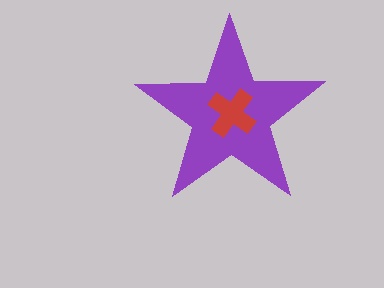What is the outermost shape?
The purple star.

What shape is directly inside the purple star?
The red cross.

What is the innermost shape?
The red cross.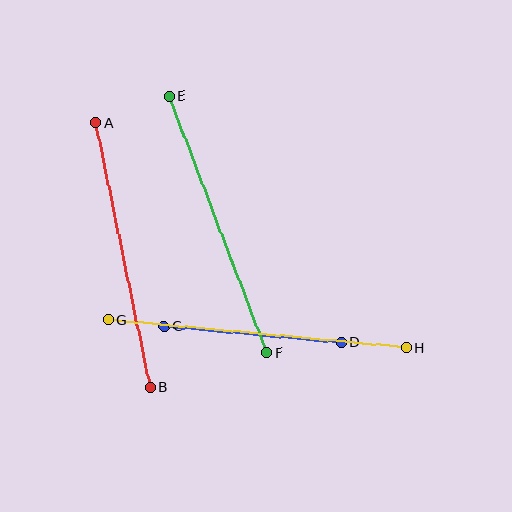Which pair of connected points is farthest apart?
Points G and H are farthest apart.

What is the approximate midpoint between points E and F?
The midpoint is at approximately (218, 224) pixels.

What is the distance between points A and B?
The distance is approximately 270 pixels.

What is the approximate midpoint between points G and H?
The midpoint is at approximately (258, 334) pixels.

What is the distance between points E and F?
The distance is approximately 274 pixels.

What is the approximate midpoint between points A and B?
The midpoint is at approximately (123, 255) pixels.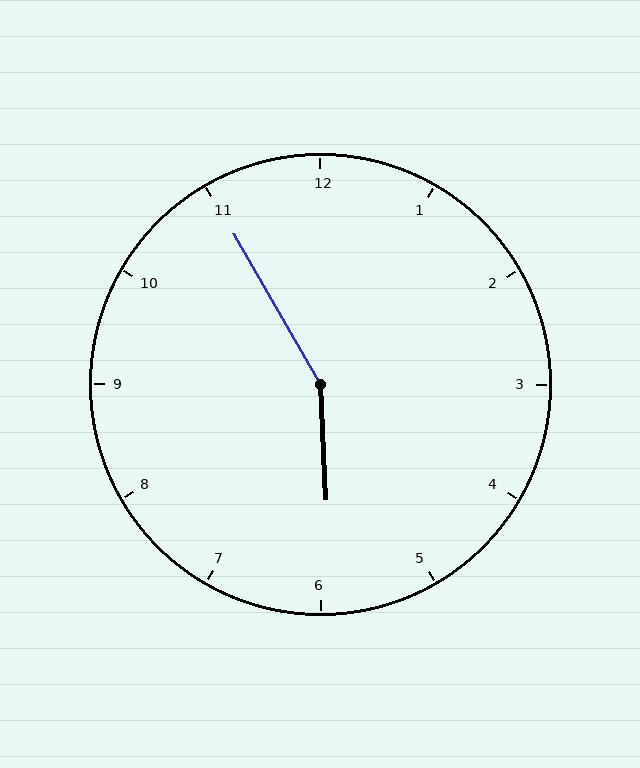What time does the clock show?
5:55.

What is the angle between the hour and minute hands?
Approximately 152 degrees.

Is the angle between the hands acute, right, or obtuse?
It is obtuse.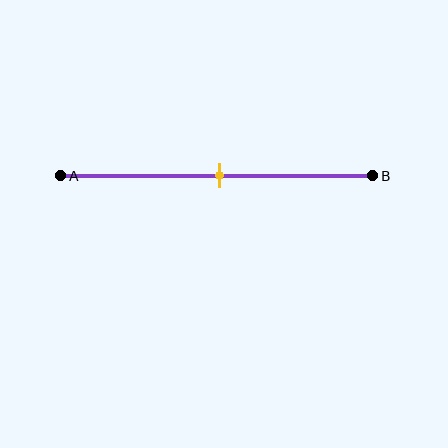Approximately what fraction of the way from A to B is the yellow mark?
The yellow mark is approximately 50% of the way from A to B.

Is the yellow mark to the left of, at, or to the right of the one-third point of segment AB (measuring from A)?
The yellow mark is to the right of the one-third point of segment AB.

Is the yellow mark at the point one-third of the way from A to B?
No, the mark is at about 50% from A, not at the 33% one-third point.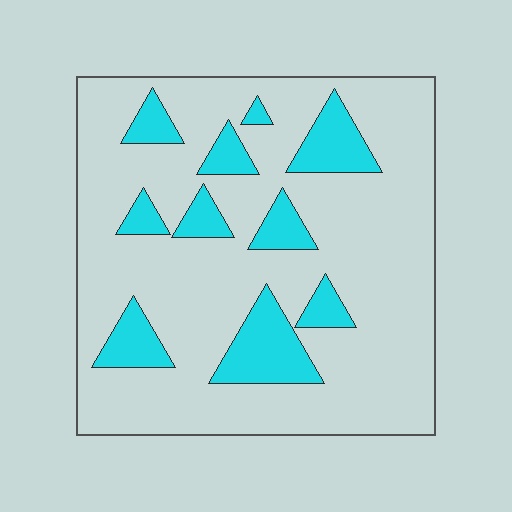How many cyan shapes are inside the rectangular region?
10.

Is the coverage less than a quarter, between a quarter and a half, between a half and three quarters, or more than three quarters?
Less than a quarter.